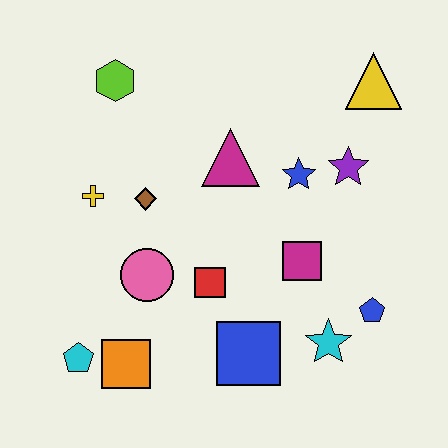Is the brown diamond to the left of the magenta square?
Yes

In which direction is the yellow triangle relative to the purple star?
The yellow triangle is above the purple star.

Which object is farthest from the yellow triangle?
The cyan pentagon is farthest from the yellow triangle.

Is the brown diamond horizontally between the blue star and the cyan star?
No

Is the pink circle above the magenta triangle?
No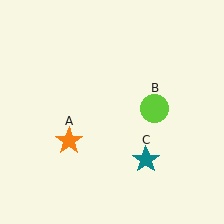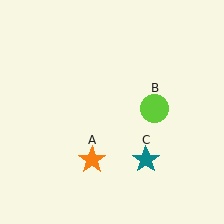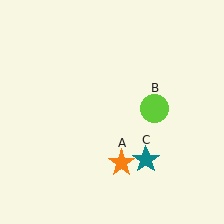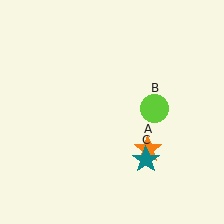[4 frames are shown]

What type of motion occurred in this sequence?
The orange star (object A) rotated counterclockwise around the center of the scene.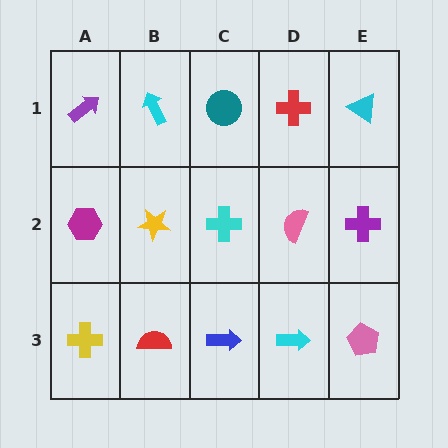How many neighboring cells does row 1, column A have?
2.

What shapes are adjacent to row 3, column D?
A pink semicircle (row 2, column D), a blue arrow (row 3, column C), a pink pentagon (row 3, column E).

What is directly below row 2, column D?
A cyan arrow.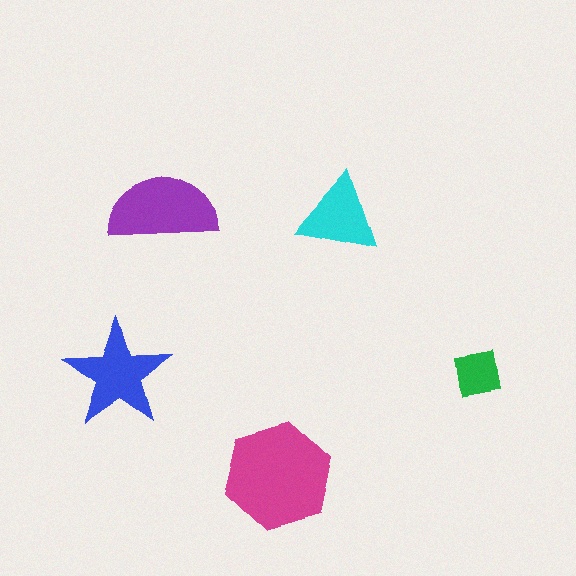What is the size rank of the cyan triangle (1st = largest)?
4th.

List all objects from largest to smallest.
The magenta hexagon, the purple semicircle, the blue star, the cyan triangle, the green square.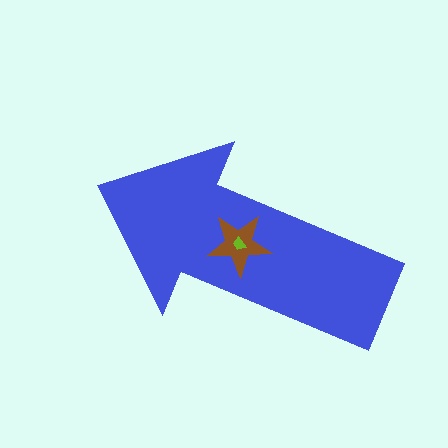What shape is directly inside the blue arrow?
The brown star.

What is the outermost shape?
The blue arrow.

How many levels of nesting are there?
3.